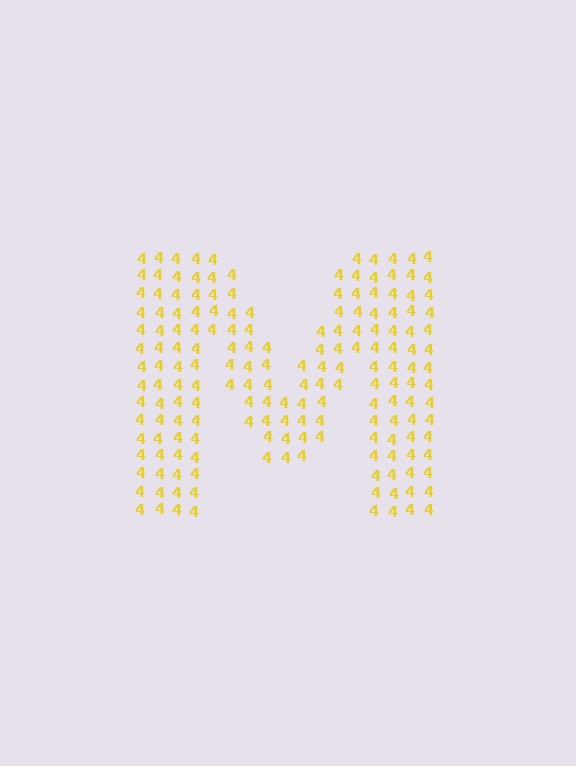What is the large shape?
The large shape is the letter M.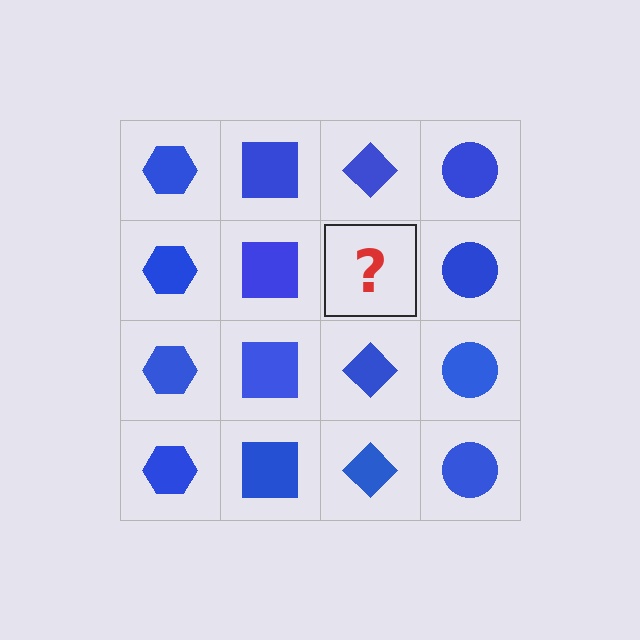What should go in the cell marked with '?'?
The missing cell should contain a blue diamond.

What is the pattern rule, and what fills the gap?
The rule is that each column has a consistent shape. The gap should be filled with a blue diamond.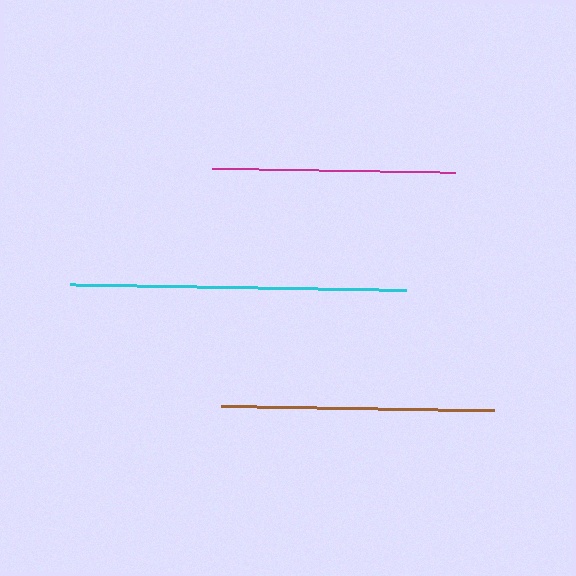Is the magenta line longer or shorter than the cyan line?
The cyan line is longer than the magenta line.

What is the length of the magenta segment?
The magenta segment is approximately 243 pixels long.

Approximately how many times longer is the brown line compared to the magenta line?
The brown line is approximately 1.1 times the length of the magenta line.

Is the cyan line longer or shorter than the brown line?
The cyan line is longer than the brown line.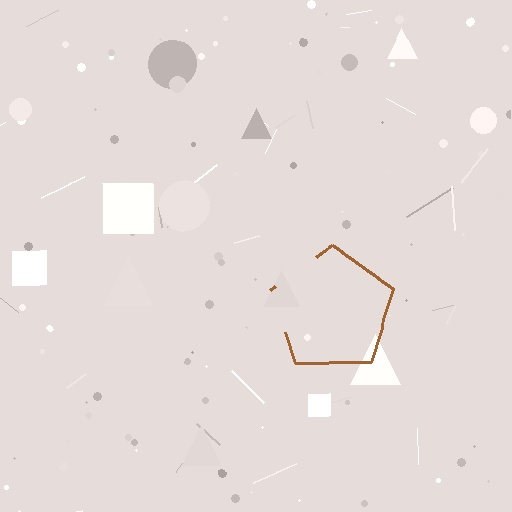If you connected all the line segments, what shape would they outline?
They would outline a pentagon.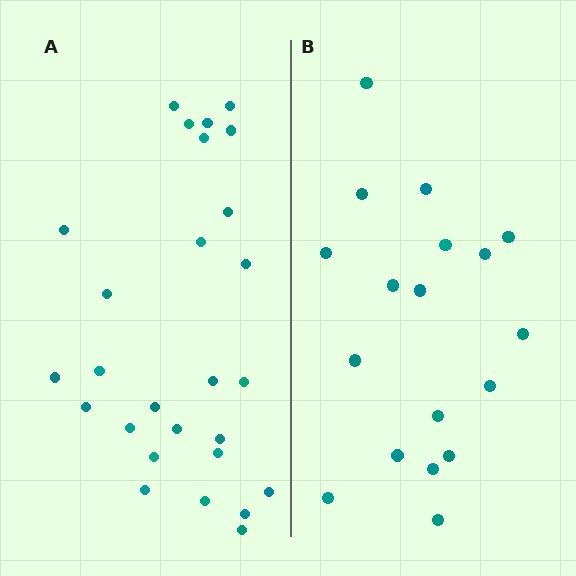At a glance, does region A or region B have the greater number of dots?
Region A (the left region) has more dots.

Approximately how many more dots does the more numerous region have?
Region A has roughly 8 or so more dots than region B.